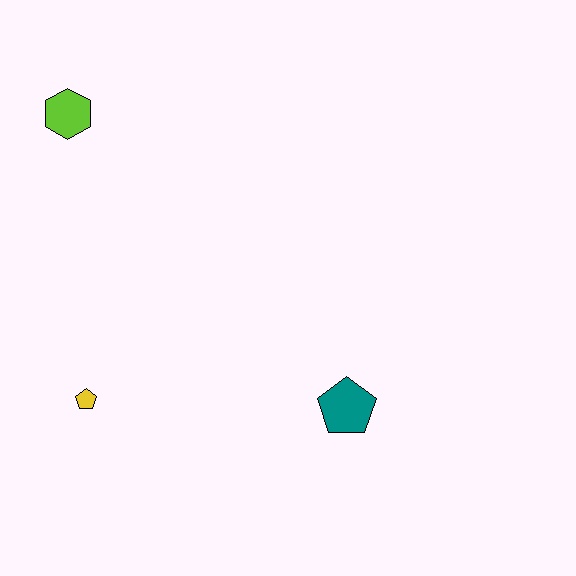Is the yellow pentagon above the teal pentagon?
Yes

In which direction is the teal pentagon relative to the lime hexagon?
The teal pentagon is below the lime hexagon.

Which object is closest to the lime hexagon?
The yellow pentagon is closest to the lime hexagon.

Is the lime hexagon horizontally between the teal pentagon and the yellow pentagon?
No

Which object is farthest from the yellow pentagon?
The lime hexagon is farthest from the yellow pentagon.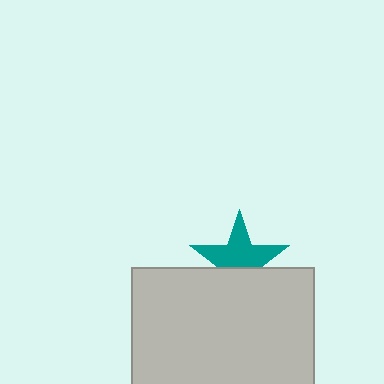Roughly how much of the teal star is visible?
About half of it is visible (roughly 61%).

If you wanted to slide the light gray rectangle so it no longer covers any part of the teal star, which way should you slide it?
Slide it down — that is the most direct way to separate the two shapes.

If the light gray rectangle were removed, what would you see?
You would see the complete teal star.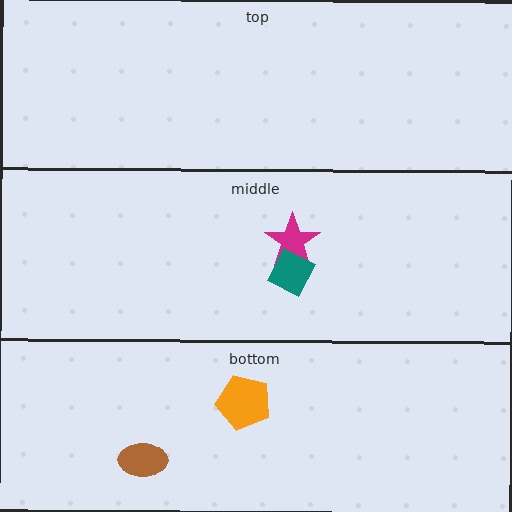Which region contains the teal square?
The middle region.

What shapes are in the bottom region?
The brown ellipse, the orange pentagon.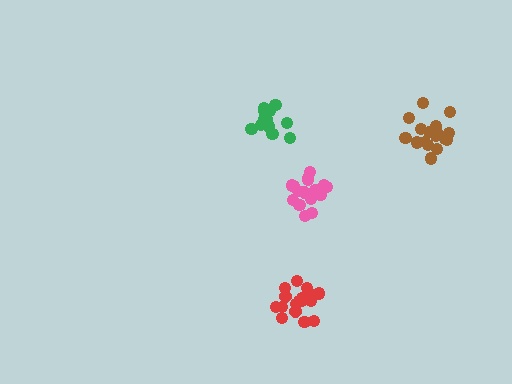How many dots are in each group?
Group 1: 15 dots, Group 2: 18 dots, Group 3: 17 dots, Group 4: 18 dots (68 total).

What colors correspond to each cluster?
The clusters are colored: green, brown, red, pink.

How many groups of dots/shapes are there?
There are 4 groups.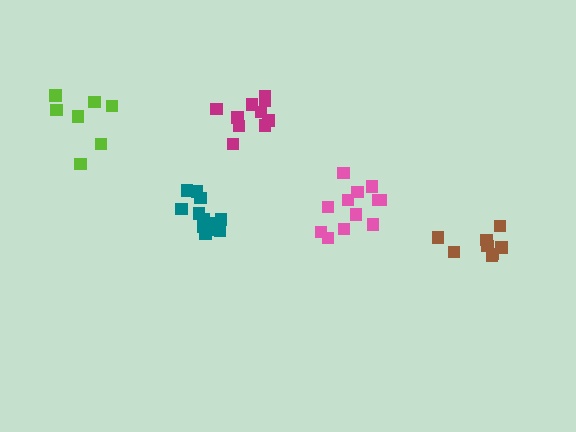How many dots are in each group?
Group 1: 12 dots, Group 2: 9 dots, Group 3: 7 dots, Group 4: 10 dots, Group 5: 12 dots (50 total).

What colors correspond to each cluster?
The clusters are colored: teal, brown, lime, magenta, pink.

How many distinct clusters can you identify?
There are 5 distinct clusters.